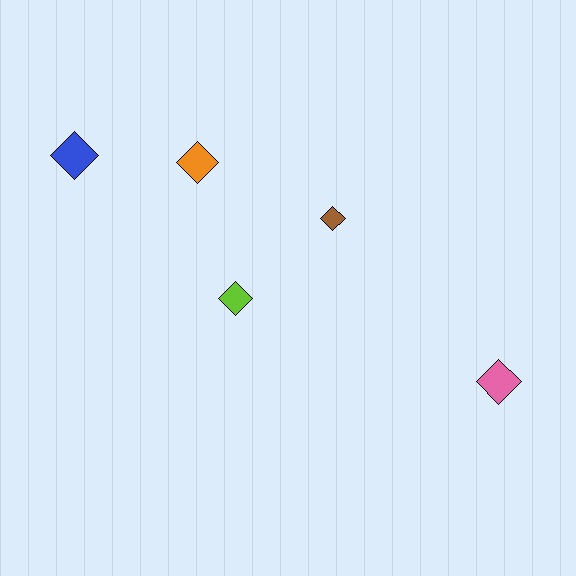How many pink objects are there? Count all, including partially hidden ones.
There is 1 pink object.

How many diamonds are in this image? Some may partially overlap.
There are 5 diamonds.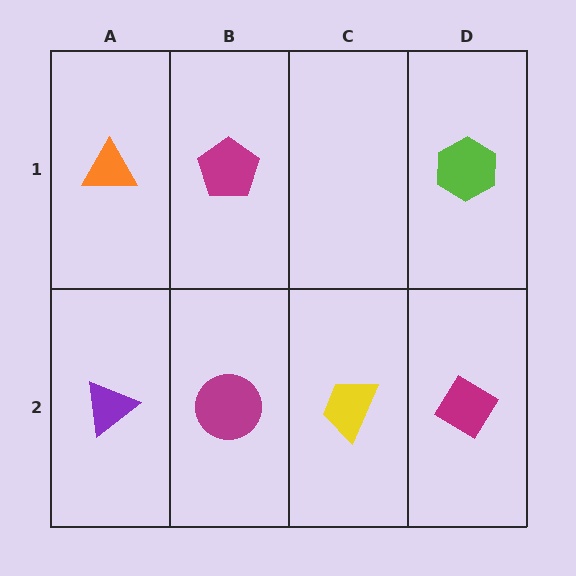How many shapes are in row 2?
4 shapes.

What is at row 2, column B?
A magenta circle.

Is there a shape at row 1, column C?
No, that cell is empty.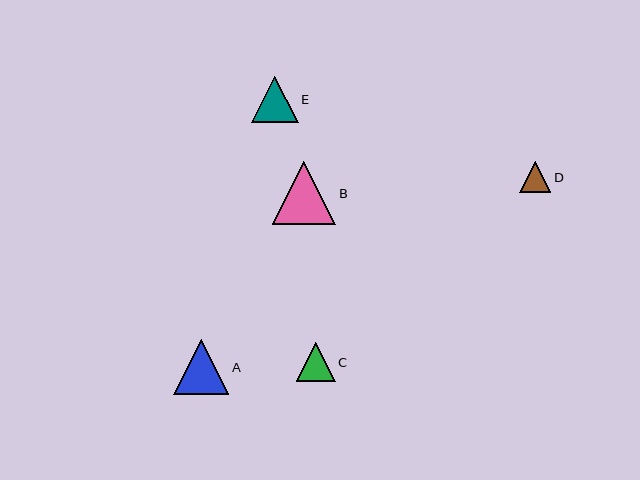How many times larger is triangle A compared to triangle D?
Triangle A is approximately 1.7 times the size of triangle D.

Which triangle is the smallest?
Triangle D is the smallest with a size of approximately 32 pixels.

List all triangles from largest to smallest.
From largest to smallest: B, A, E, C, D.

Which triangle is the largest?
Triangle B is the largest with a size of approximately 63 pixels.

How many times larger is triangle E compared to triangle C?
Triangle E is approximately 1.2 times the size of triangle C.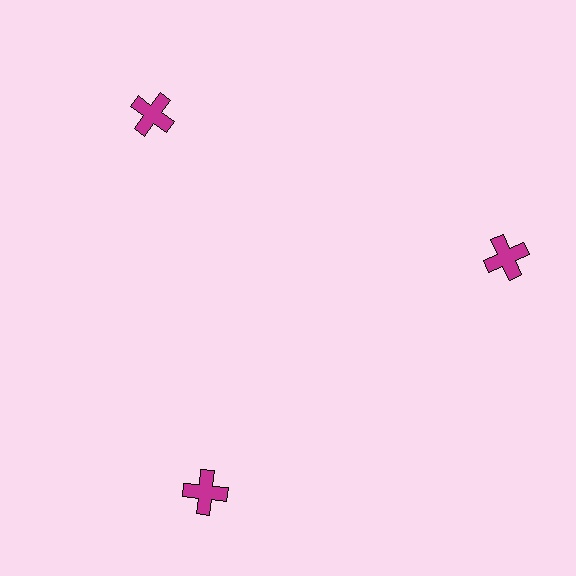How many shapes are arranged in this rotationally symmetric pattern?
There are 3 shapes, arranged in 3 groups of 1.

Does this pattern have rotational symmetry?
Yes, this pattern has 3-fold rotational symmetry. It looks the same after rotating 120 degrees around the center.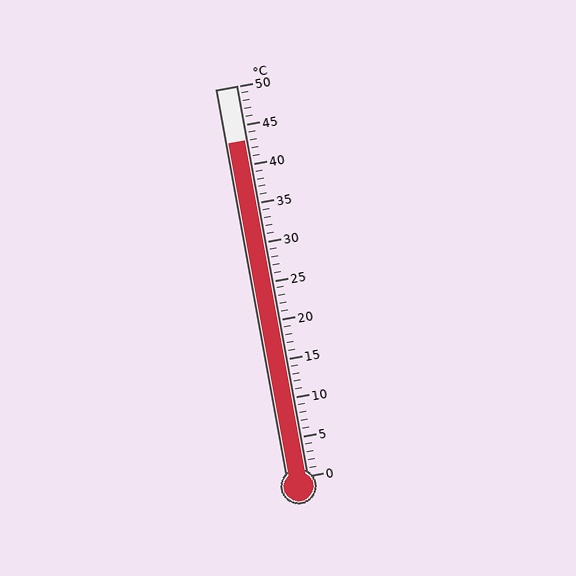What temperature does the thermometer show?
The thermometer shows approximately 43°C.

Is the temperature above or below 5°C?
The temperature is above 5°C.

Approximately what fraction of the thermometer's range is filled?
The thermometer is filled to approximately 85% of its range.